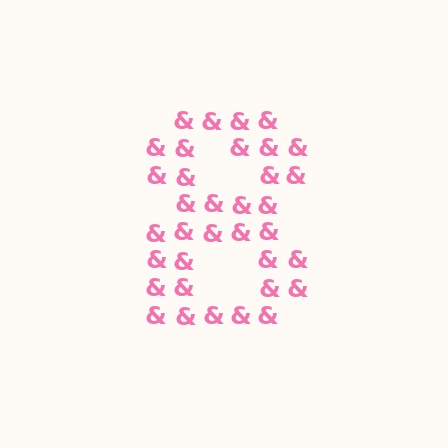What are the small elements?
The small elements are ampersands.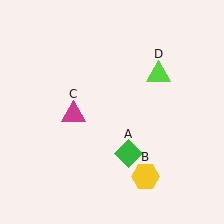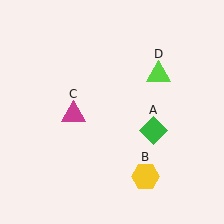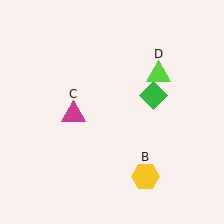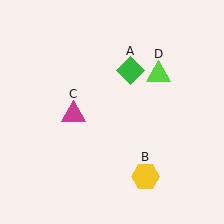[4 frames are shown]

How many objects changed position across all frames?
1 object changed position: green diamond (object A).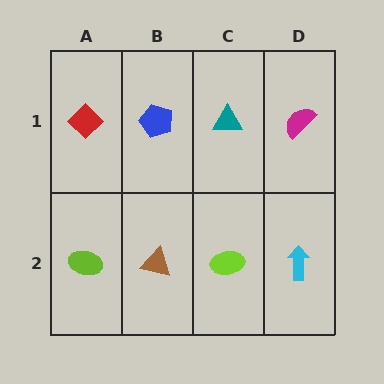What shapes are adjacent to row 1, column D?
A cyan arrow (row 2, column D), a teal triangle (row 1, column C).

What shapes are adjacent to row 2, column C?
A teal triangle (row 1, column C), a brown triangle (row 2, column B), a cyan arrow (row 2, column D).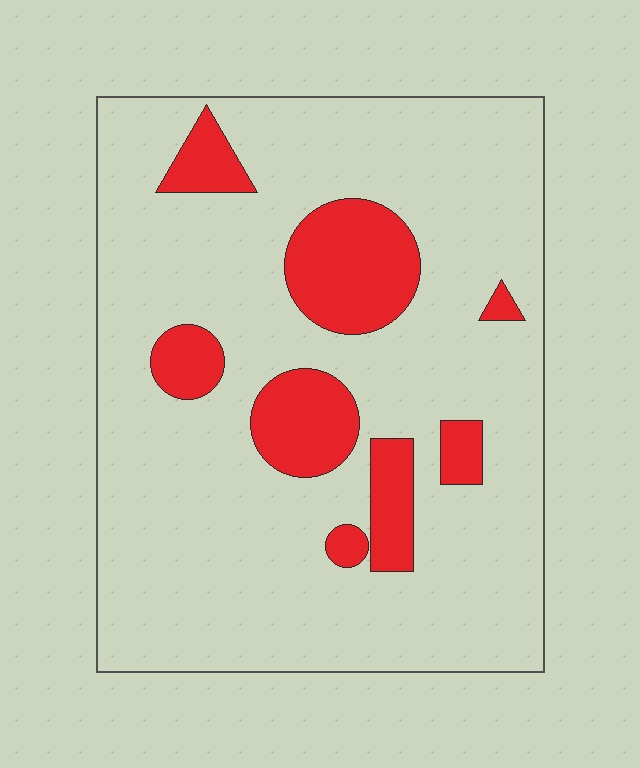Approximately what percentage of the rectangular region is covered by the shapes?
Approximately 15%.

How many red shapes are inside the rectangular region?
8.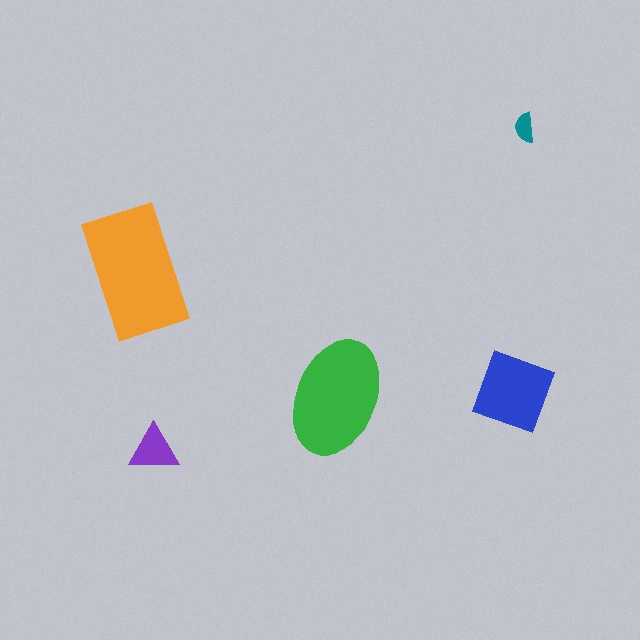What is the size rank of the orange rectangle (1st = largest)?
1st.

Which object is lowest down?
The purple triangle is bottommost.